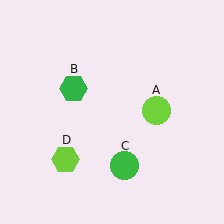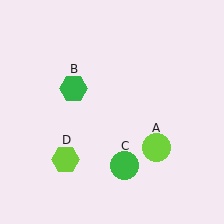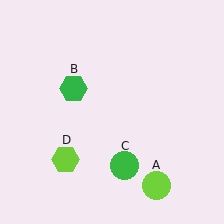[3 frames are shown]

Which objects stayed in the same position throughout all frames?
Green hexagon (object B) and green circle (object C) and lime hexagon (object D) remained stationary.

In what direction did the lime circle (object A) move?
The lime circle (object A) moved down.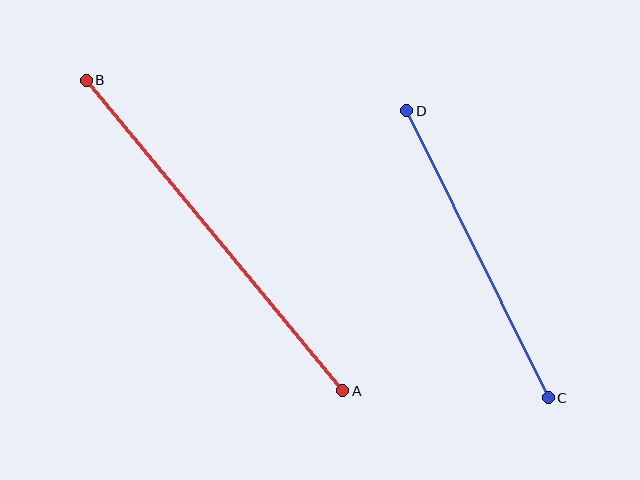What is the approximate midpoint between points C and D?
The midpoint is at approximately (477, 254) pixels.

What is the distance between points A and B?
The distance is approximately 403 pixels.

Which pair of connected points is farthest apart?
Points A and B are farthest apart.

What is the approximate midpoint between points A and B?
The midpoint is at approximately (215, 236) pixels.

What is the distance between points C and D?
The distance is approximately 320 pixels.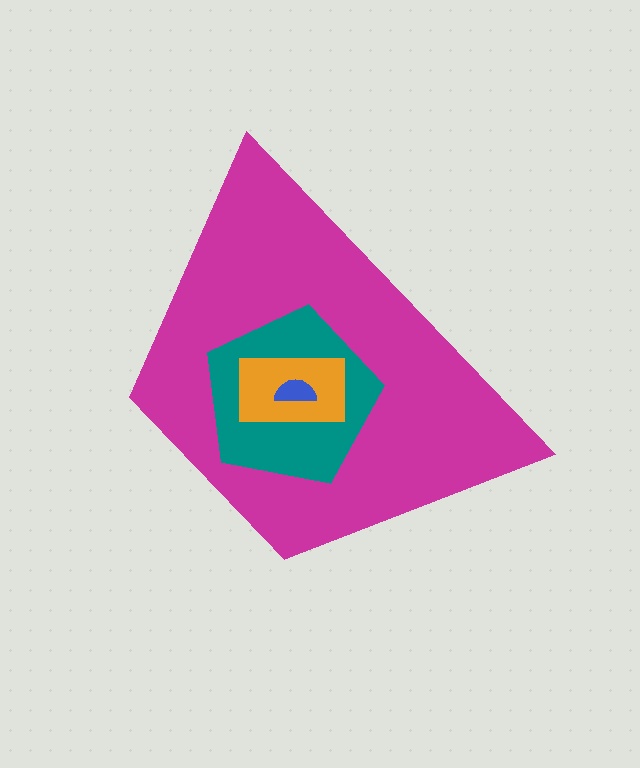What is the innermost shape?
The blue semicircle.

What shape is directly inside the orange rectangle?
The blue semicircle.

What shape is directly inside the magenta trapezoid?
The teal pentagon.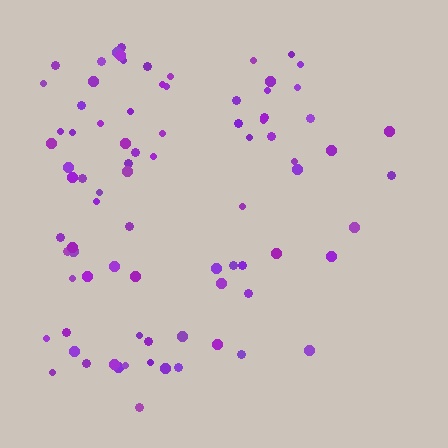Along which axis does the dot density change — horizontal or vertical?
Horizontal.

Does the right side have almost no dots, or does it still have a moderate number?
Still a moderate number, just noticeably fewer than the left.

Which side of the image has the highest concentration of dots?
The left.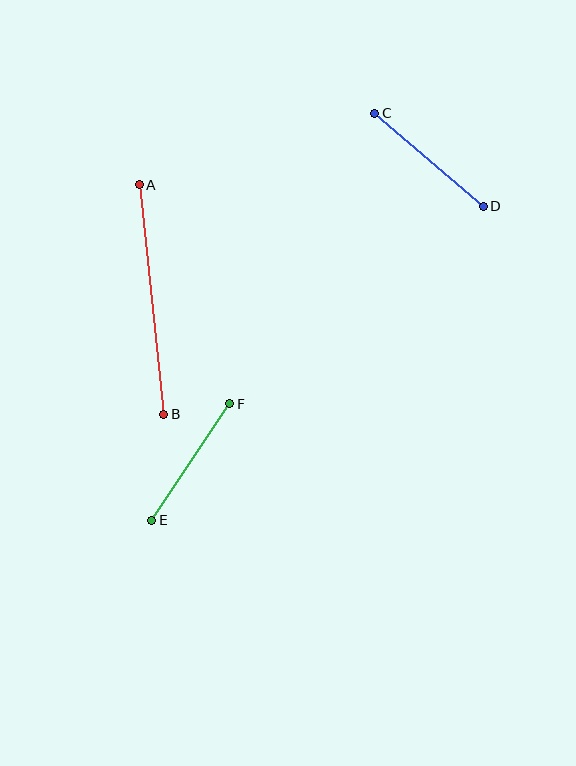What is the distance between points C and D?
The distance is approximately 143 pixels.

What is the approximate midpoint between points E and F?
The midpoint is at approximately (191, 462) pixels.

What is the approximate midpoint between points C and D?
The midpoint is at approximately (429, 160) pixels.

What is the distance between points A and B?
The distance is approximately 231 pixels.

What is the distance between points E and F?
The distance is approximately 140 pixels.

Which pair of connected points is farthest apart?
Points A and B are farthest apart.